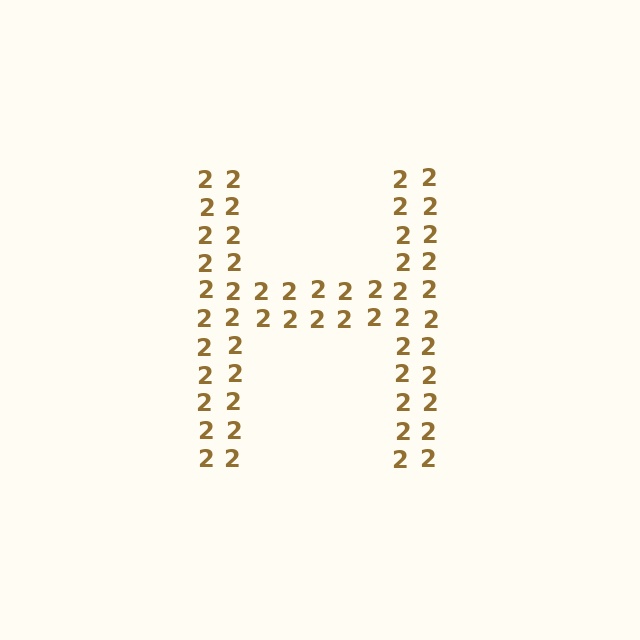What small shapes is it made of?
It is made of small digit 2's.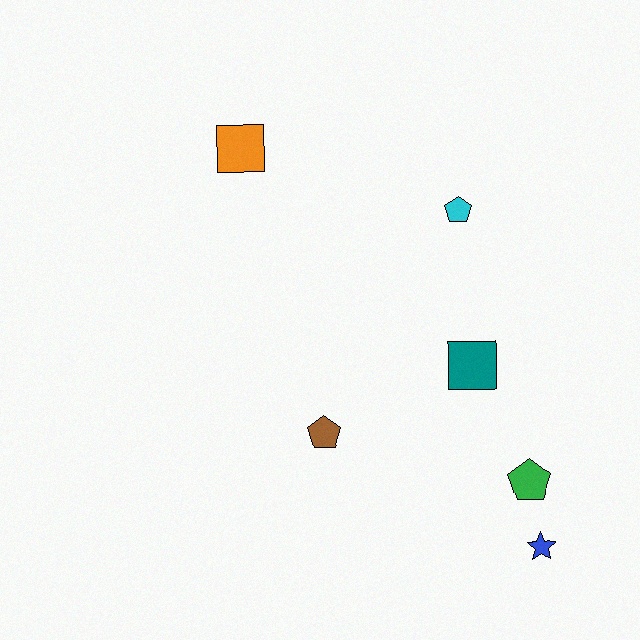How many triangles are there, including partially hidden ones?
There are no triangles.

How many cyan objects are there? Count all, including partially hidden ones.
There is 1 cyan object.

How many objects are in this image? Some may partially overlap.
There are 6 objects.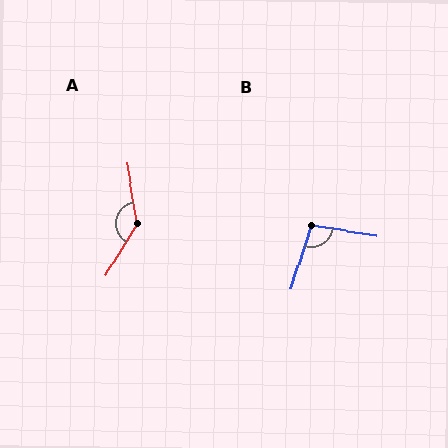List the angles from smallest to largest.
B (99°), A (140°).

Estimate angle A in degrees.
Approximately 140 degrees.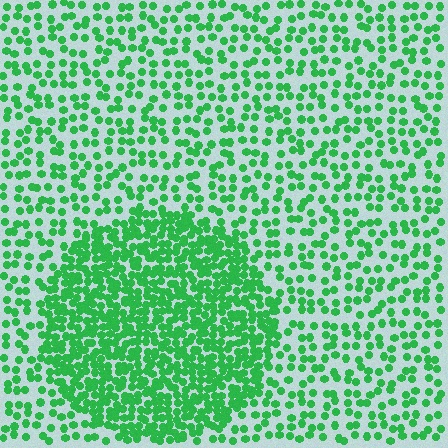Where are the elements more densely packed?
The elements are more densely packed inside the circle boundary.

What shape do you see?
I see a circle.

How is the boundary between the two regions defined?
The boundary is defined by a change in element density (approximately 2.3x ratio). All elements are the same color, size, and shape.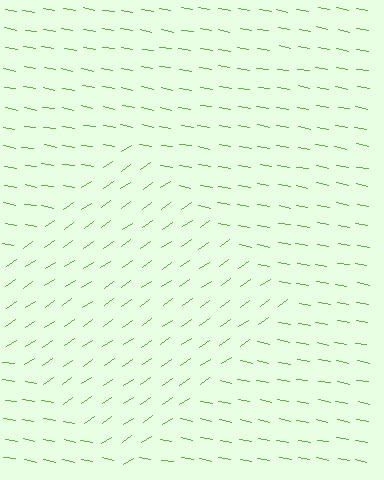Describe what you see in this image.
The image is filled with small lime line segments. A diamond region in the image has lines oriented differently from the surrounding lines, creating a visible texture boundary.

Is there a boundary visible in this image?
Yes, there is a texture boundary formed by a change in line orientation.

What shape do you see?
I see a diamond.